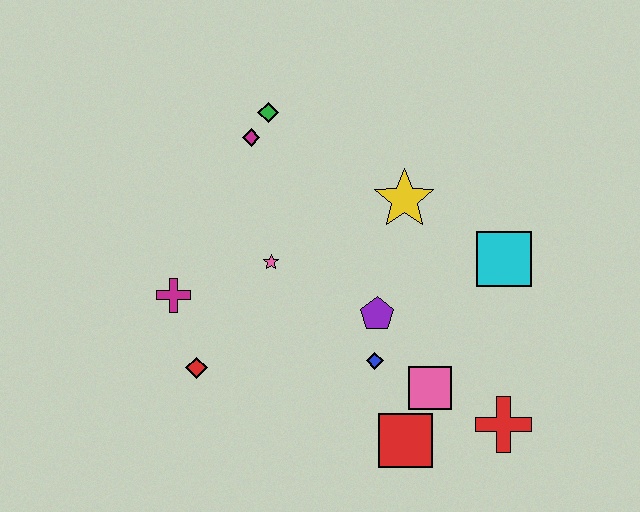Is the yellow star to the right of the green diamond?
Yes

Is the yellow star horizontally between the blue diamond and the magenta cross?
No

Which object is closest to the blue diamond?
The purple pentagon is closest to the blue diamond.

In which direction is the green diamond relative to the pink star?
The green diamond is above the pink star.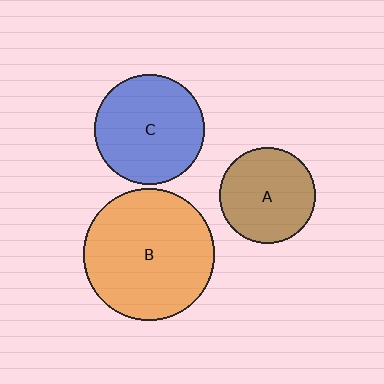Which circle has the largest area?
Circle B (orange).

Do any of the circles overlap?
No, none of the circles overlap.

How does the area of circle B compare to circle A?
Approximately 1.9 times.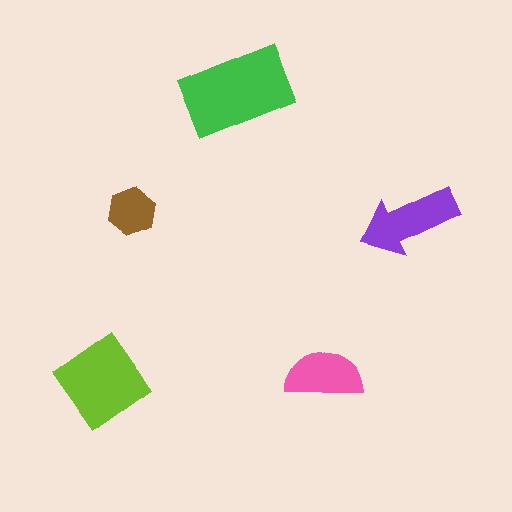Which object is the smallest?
The brown hexagon.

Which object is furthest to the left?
The lime diamond is leftmost.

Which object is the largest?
The green rectangle.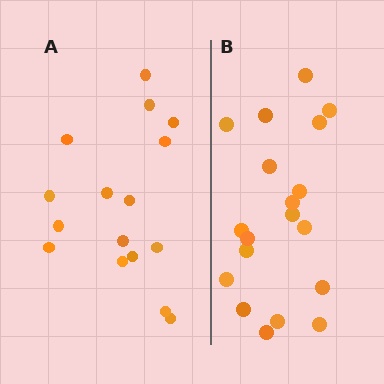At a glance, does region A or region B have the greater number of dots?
Region B (the right region) has more dots.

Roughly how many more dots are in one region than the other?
Region B has just a few more — roughly 2 or 3 more dots than region A.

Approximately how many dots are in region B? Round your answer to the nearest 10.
About 20 dots. (The exact count is 19, which rounds to 20.)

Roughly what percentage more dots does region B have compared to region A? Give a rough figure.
About 20% more.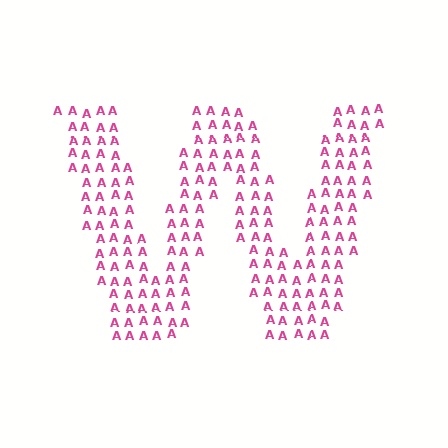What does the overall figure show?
The overall figure shows the letter W.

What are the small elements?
The small elements are letter A's.